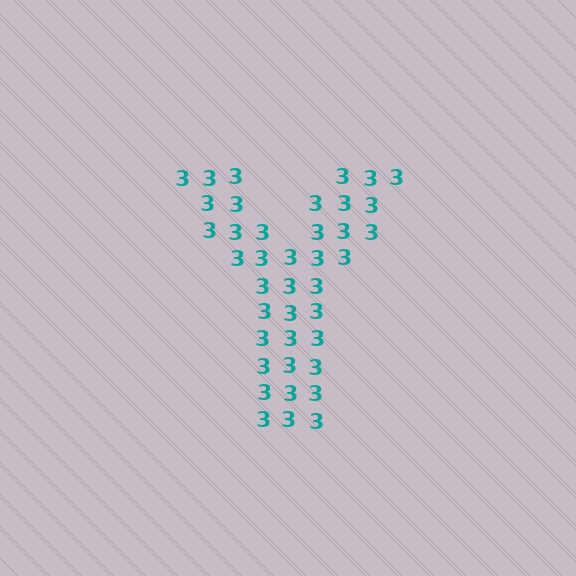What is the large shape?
The large shape is the letter Y.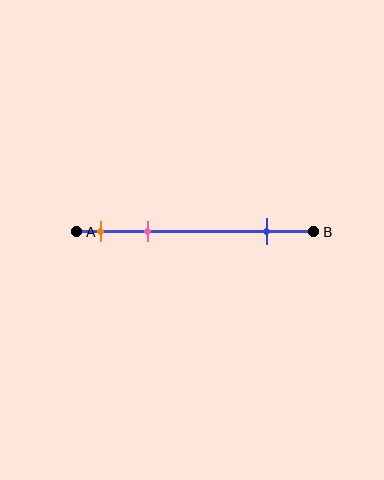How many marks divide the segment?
There are 3 marks dividing the segment.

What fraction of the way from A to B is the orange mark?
The orange mark is approximately 10% (0.1) of the way from A to B.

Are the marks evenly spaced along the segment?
No, the marks are not evenly spaced.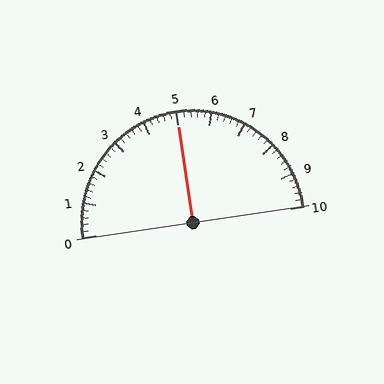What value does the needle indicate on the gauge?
The needle indicates approximately 5.0.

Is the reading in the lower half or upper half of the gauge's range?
The reading is in the upper half of the range (0 to 10).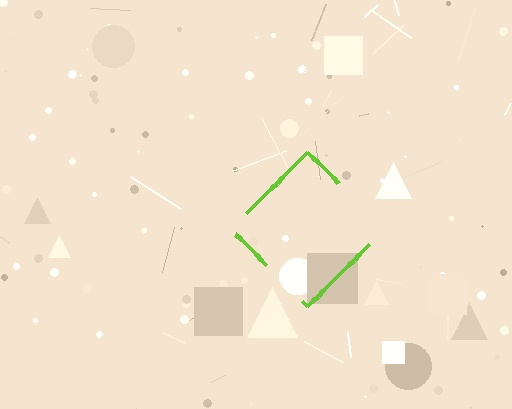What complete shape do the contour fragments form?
The contour fragments form a diamond.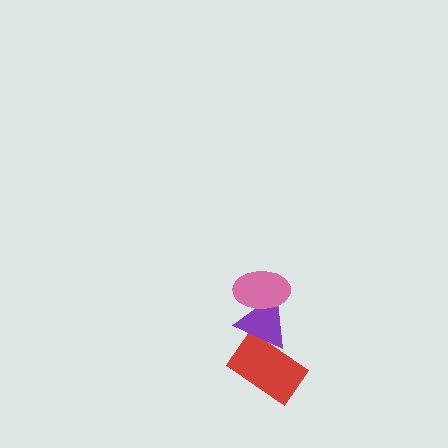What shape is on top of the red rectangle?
The purple triangle is on top of the red rectangle.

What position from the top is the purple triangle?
The purple triangle is 2nd from the top.